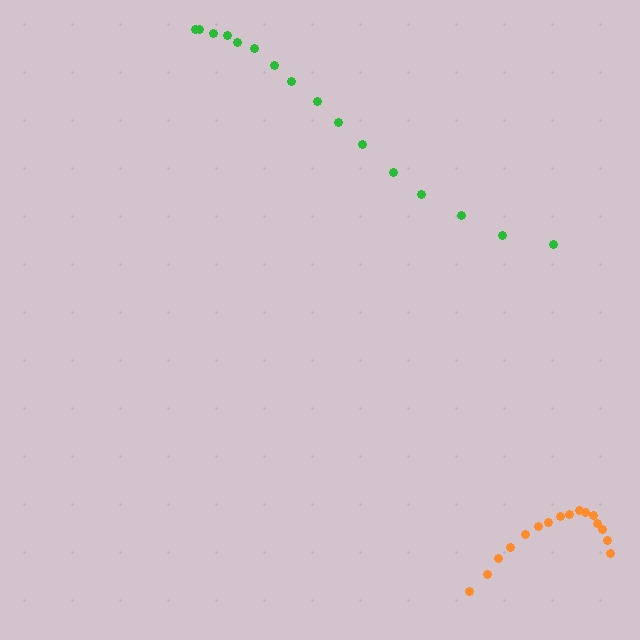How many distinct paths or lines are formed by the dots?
There are 2 distinct paths.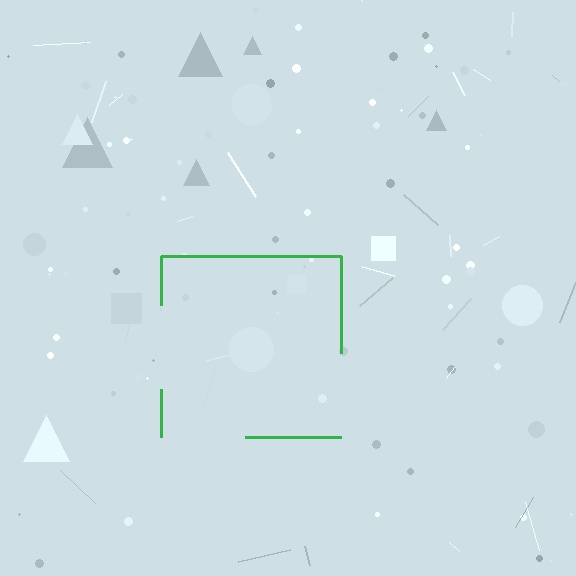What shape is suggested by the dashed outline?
The dashed outline suggests a square.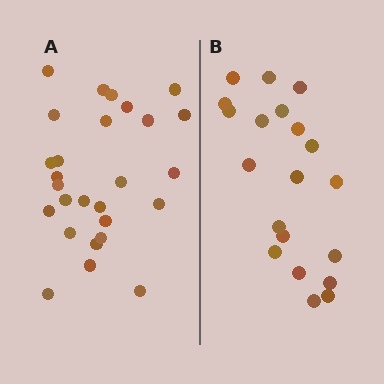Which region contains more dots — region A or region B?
Region A (the left region) has more dots.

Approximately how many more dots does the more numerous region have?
Region A has roughly 8 or so more dots than region B.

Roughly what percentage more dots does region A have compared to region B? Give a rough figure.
About 35% more.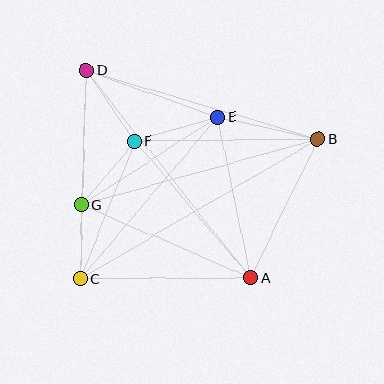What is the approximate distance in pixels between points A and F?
The distance between A and F is approximately 180 pixels.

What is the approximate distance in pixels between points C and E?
The distance between C and E is approximately 213 pixels.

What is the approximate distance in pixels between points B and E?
The distance between B and E is approximately 103 pixels.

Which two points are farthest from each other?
Points B and C are farthest from each other.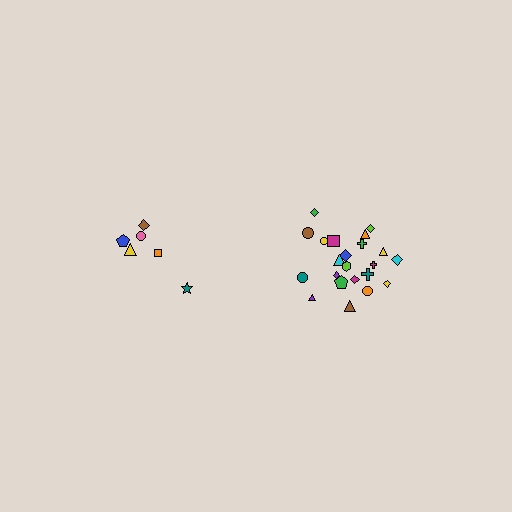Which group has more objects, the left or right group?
The right group.